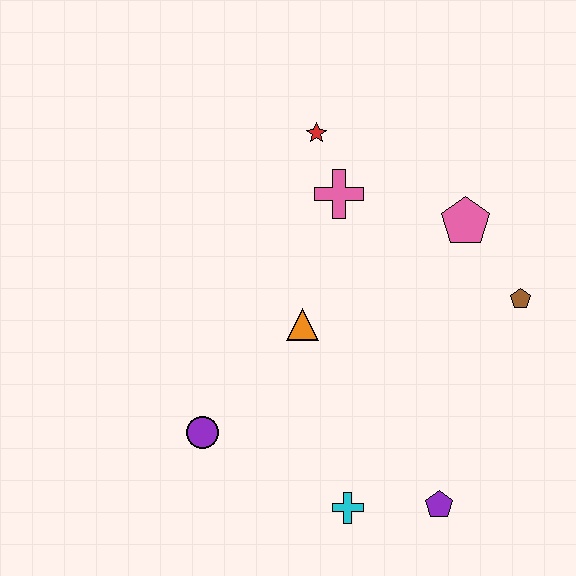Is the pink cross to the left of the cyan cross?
Yes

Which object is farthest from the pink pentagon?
The purple circle is farthest from the pink pentagon.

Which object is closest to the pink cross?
The red star is closest to the pink cross.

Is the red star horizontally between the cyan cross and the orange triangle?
Yes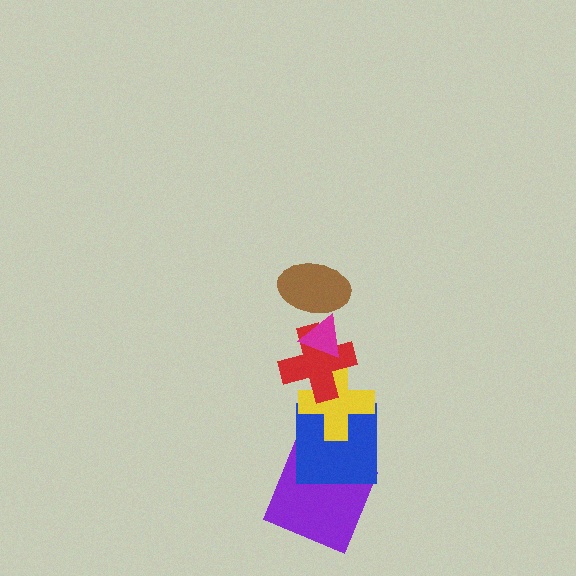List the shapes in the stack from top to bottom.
From top to bottom: the magenta triangle, the brown ellipse, the red cross, the yellow cross, the blue square, the purple square.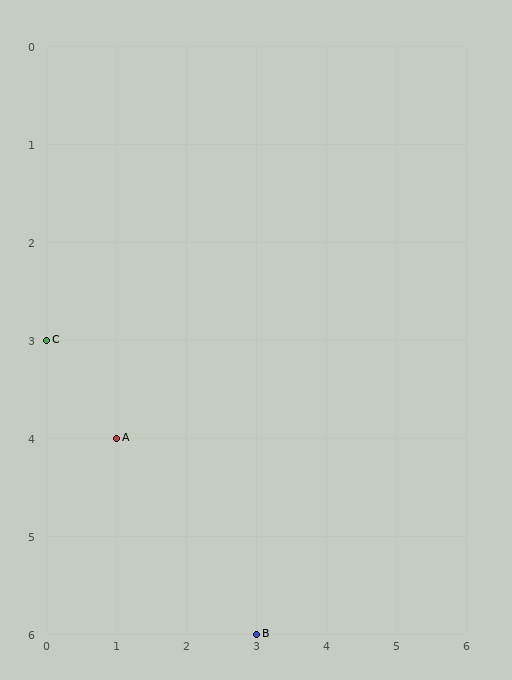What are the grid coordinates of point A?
Point A is at grid coordinates (1, 4).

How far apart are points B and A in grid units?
Points B and A are 2 columns and 2 rows apart (about 2.8 grid units diagonally).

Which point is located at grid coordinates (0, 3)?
Point C is at (0, 3).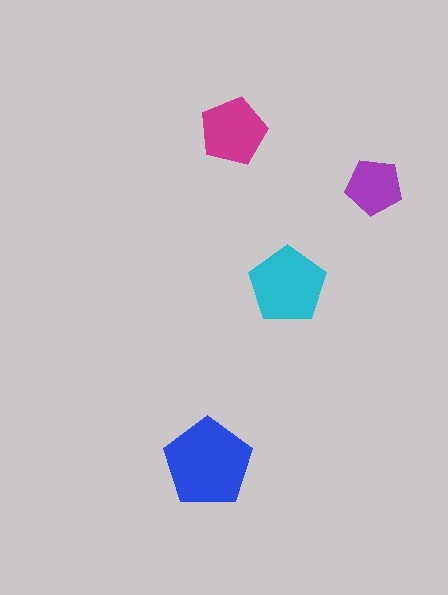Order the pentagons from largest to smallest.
the blue one, the cyan one, the magenta one, the purple one.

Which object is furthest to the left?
The blue pentagon is leftmost.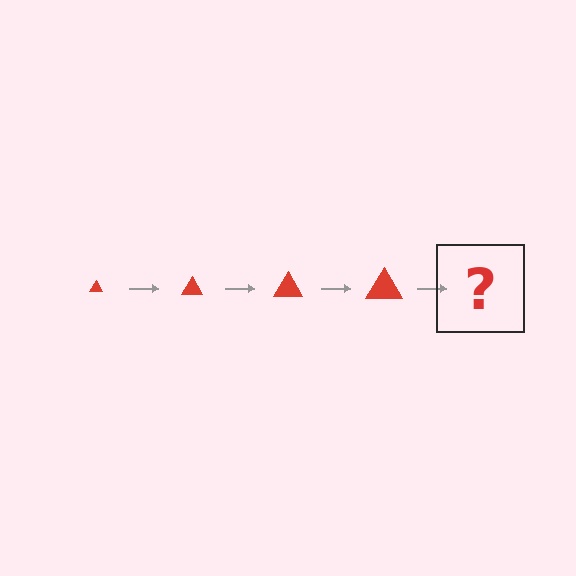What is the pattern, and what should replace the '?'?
The pattern is that the triangle gets progressively larger each step. The '?' should be a red triangle, larger than the previous one.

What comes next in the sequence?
The next element should be a red triangle, larger than the previous one.